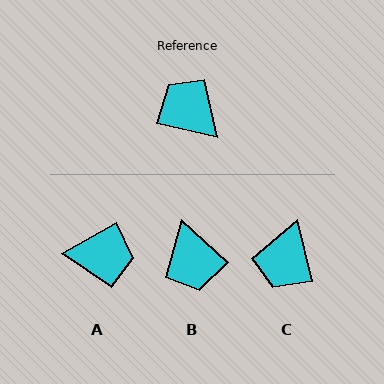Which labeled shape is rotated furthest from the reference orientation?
B, about 152 degrees away.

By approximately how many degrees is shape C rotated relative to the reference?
Approximately 117 degrees counter-clockwise.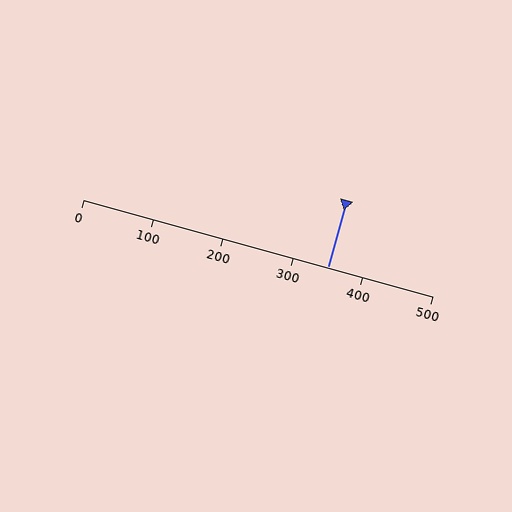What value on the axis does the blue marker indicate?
The marker indicates approximately 350.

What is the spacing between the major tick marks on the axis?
The major ticks are spaced 100 apart.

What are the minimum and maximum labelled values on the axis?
The axis runs from 0 to 500.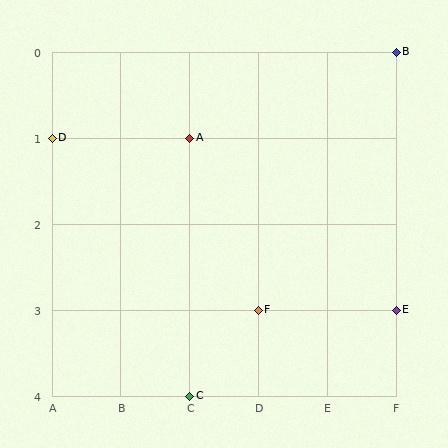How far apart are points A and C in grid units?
Points A and C are 3 rows apart.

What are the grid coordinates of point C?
Point C is at grid coordinates (C, 4).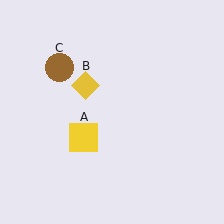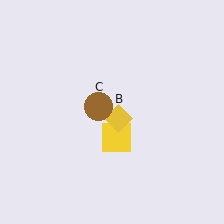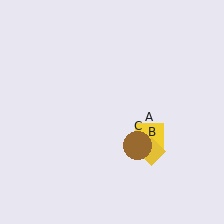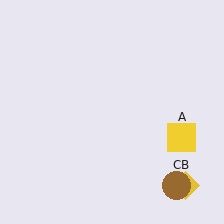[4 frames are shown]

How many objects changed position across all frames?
3 objects changed position: yellow square (object A), yellow diamond (object B), brown circle (object C).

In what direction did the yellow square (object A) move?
The yellow square (object A) moved right.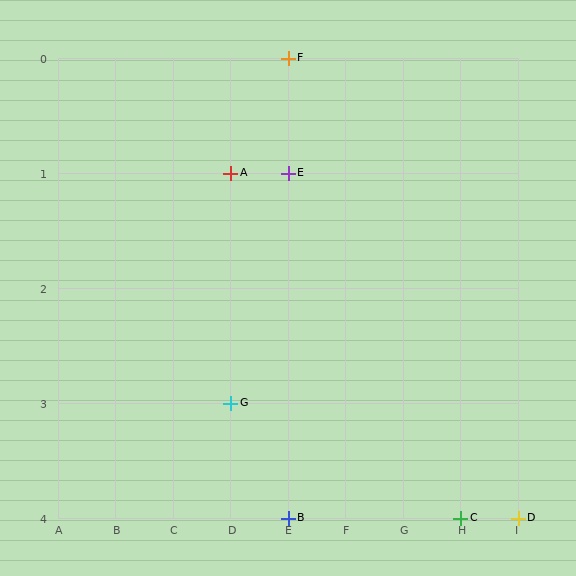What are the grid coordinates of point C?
Point C is at grid coordinates (H, 4).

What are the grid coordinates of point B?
Point B is at grid coordinates (E, 4).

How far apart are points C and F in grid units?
Points C and F are 3 columns and 4 rows apart (about 5.0 grid units diagonally).